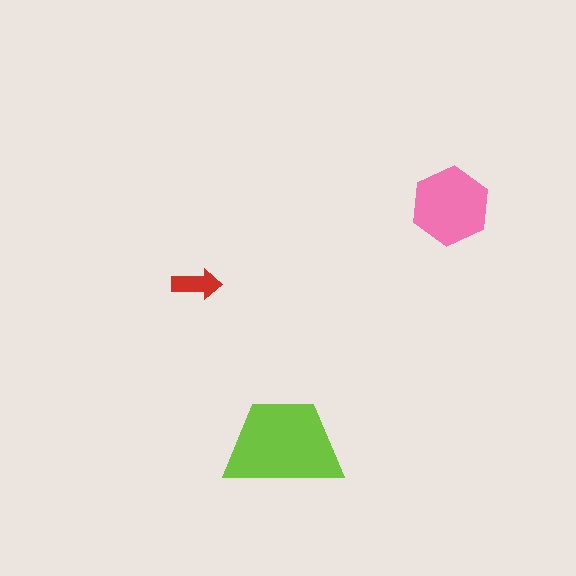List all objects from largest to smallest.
The lime trapezoid, the pink hexagon, the red arrow.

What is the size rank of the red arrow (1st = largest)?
3rd.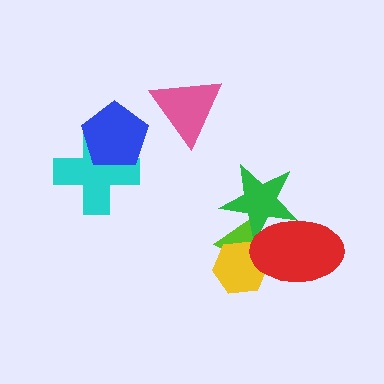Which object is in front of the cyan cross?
The blue pentagon is in front of the cyan cross.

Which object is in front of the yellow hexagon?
The red ellipse is in front of the yellow hexagon.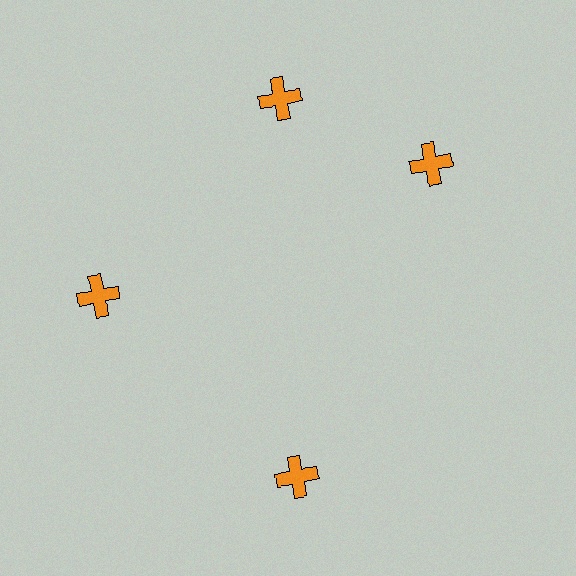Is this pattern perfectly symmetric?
No. The 4 orange crosses are arranged in a ring, but one element near the 3 o'clock position is rotated out of alignment along the ring, breaking the 4-fold rotational symmetry.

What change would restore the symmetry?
The symmetry would be restored by rotating it back into even spacing with its neighbors so that all 4 crosses sit at equal angles and equal distance from the center.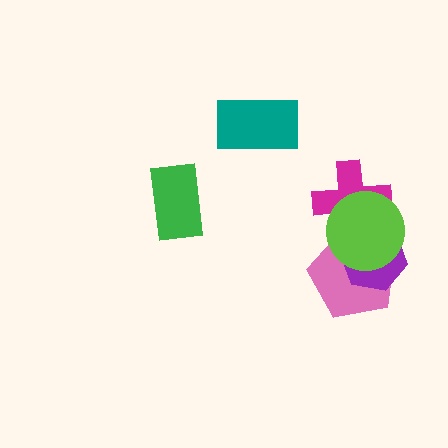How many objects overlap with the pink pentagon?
3 objects overlap with the pink pentagon.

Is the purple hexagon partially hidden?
Yes, it is partially covered by another shape.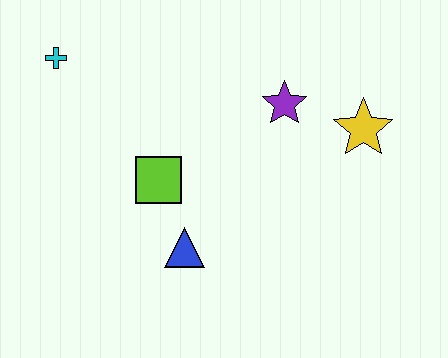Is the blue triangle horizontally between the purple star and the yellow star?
No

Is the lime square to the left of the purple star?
Yes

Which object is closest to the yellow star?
The purple star is closest to the yellow star.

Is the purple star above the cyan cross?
No